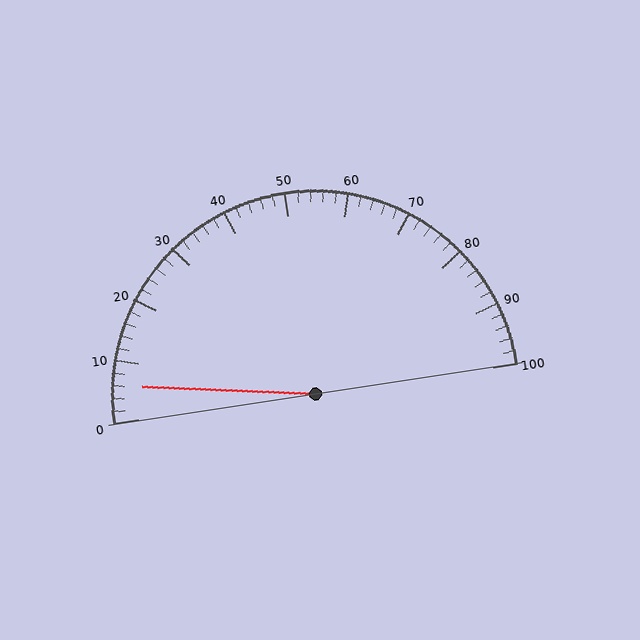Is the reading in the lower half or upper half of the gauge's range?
The reading is in the lower half of the range (0 to 100).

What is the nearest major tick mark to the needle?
The nearest major tick mark is 10.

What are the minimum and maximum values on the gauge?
The gauge ranges from 0 to 100.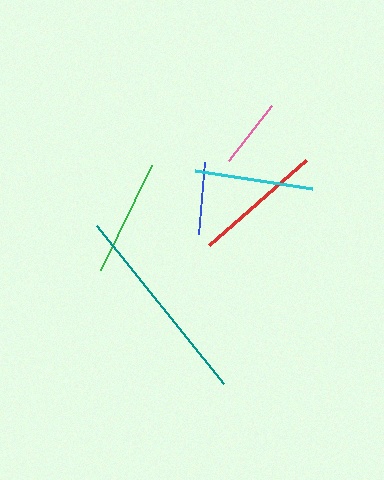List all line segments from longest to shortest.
From longest to shortest: teal, red, cyan, green, blue, pink.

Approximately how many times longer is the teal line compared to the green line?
The teal line is approximately 1.7 times the length of the green line.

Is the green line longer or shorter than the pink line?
The green line is longer than the pink line.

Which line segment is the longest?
The teal line is the longest at approximately 203 pixels.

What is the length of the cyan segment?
The cyan segment is approximately 118 pixels long.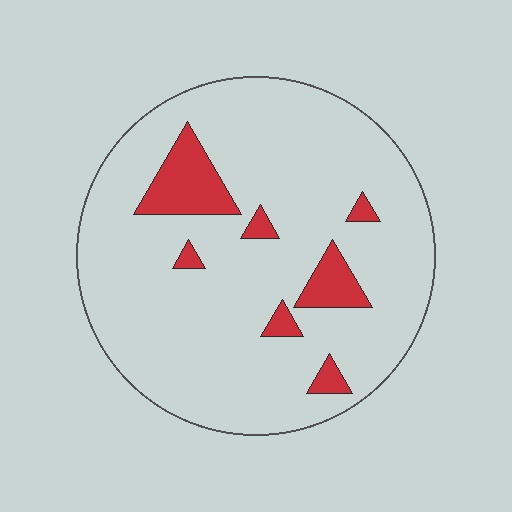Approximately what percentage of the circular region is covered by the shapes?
Approximately 10%.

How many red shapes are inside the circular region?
7.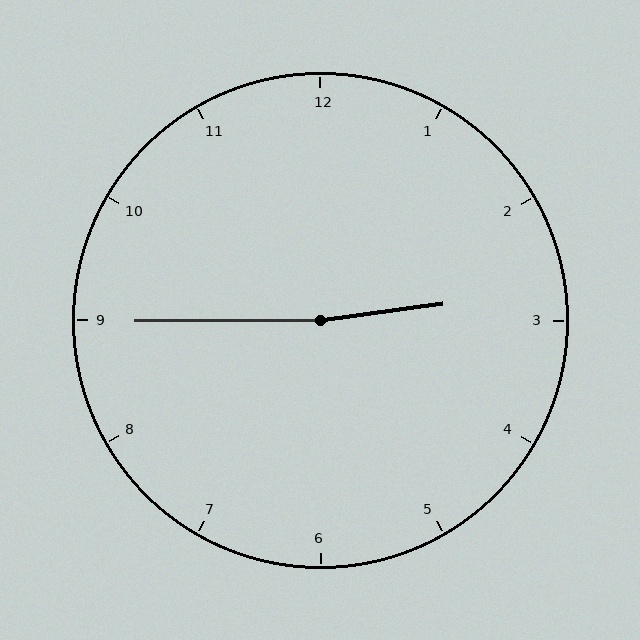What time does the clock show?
2:45.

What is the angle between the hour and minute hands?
Approximately 172 degrees.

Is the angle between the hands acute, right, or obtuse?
It is obtuse.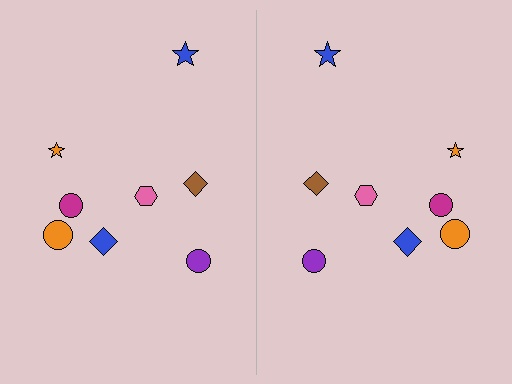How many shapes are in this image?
There are 16 shapes in this image.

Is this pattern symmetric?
Yes, this pattern has bilateral (reflection) symmetry.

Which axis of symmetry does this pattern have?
The pattern has a vertical axis of symmetry running through the center of the image.